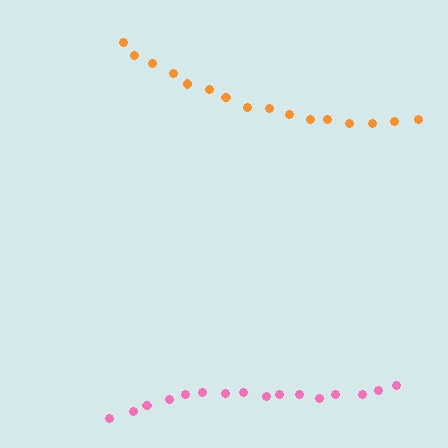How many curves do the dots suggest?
There are 2 distinct paths.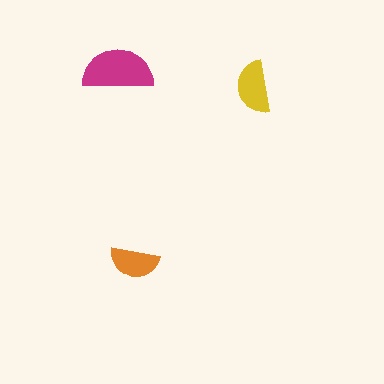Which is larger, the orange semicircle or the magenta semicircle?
The magenta one.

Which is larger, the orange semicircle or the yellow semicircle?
The yellow one.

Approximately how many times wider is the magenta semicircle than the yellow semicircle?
About 1.5 times wider.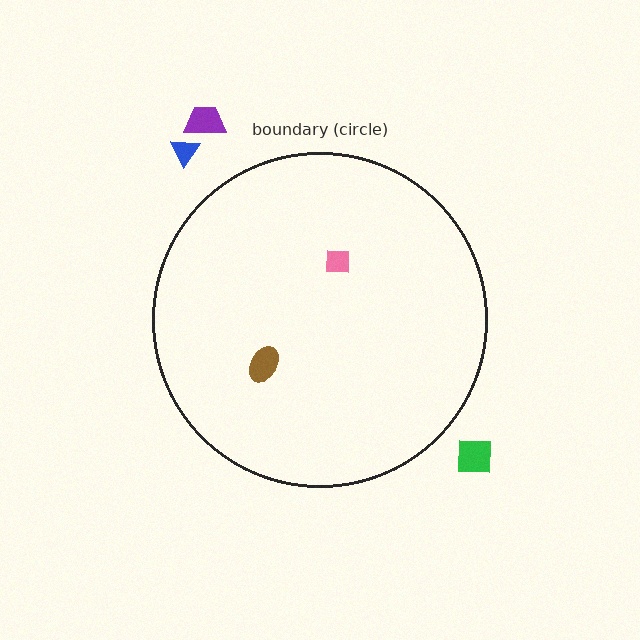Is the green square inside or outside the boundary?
Outside.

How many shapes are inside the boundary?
2 inside, 3 outside.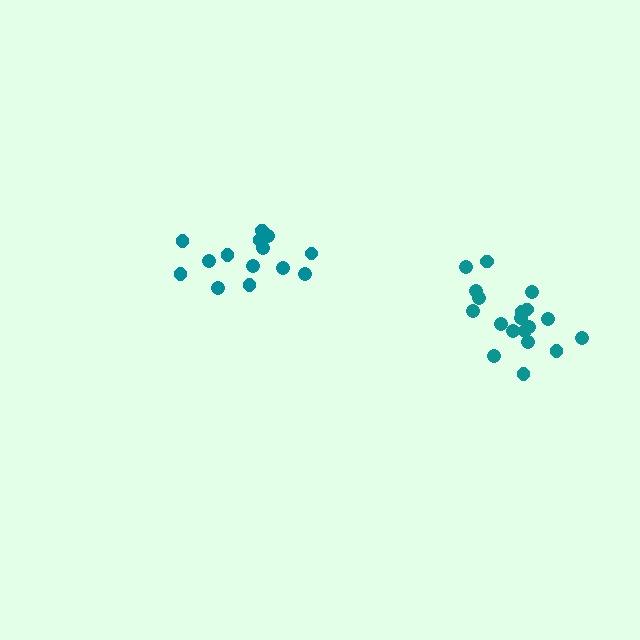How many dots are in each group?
Group 1: 14 dots, Group 2: 19 dots (33 total).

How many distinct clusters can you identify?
There are 2 distinct clusters.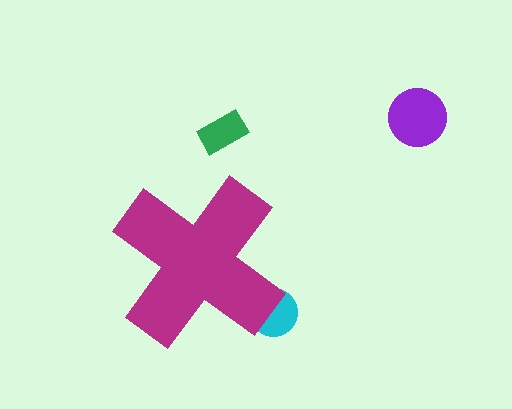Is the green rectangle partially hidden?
No, the green rectangle is fully visible.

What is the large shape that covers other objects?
A magenta cross.